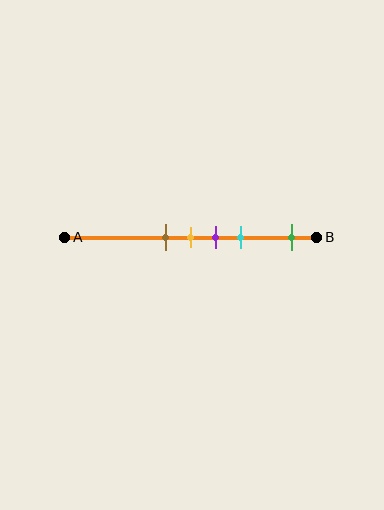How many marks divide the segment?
There are 5 marks dividing the segment.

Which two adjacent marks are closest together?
The brown and yellow marks are the closest adjacent pair.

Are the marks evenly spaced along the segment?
No, the marks are not evenly spaced.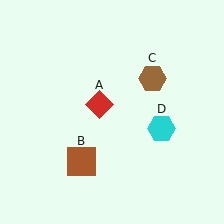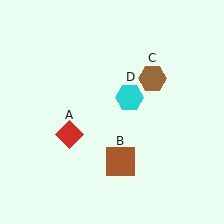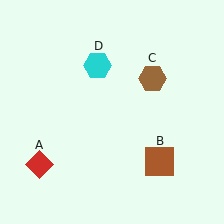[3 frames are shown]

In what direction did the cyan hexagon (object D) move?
The cyan hexagon (object D) moved up and to the left.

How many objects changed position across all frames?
3 objects changed position: red diamond (object A), brown square (object B), cyan hexagon (object D).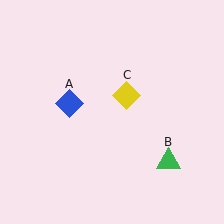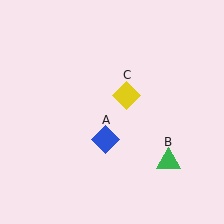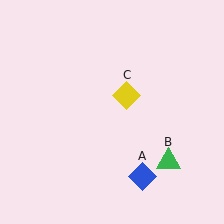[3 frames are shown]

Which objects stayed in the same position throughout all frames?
Green triangle (object B) and yellow diamond (object C) remained stationary.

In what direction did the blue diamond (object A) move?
The blue diamond (object A) moved down and to the right.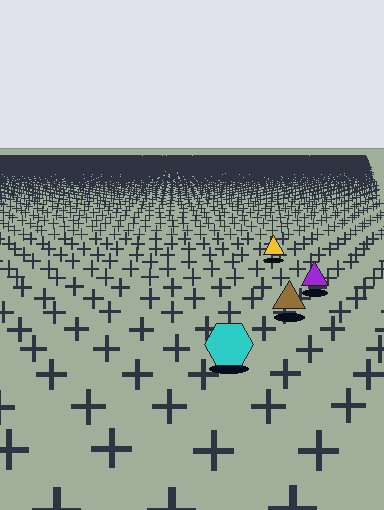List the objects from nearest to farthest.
From nearest to farthest: the cyan hexagon, the brown triangle, the purple triangle, the yellow triangle.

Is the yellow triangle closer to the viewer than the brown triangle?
No. The brown triangle is closer — you can tell from the texture gradient: the ground texture is coarser near it.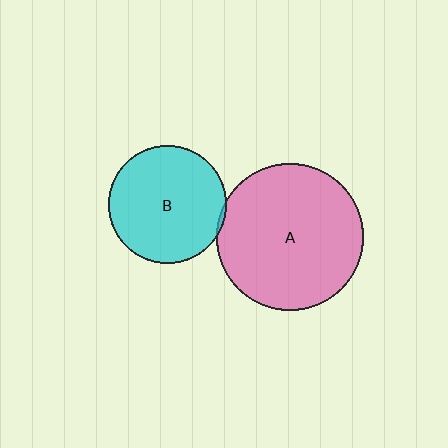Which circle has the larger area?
Circle A (pink).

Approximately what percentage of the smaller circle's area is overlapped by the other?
Approximately 5%.